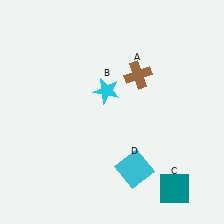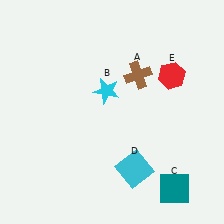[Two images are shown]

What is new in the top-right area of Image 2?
A red hexagon (E) was added in the top-right area of Image 2.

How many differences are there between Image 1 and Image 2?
There is 1 difference between the two images.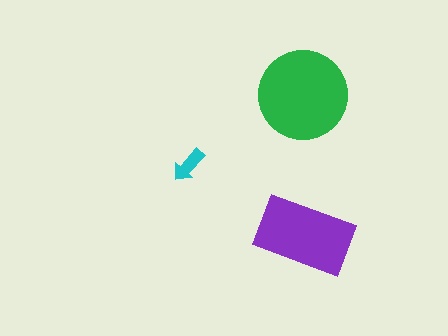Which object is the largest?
The green circle.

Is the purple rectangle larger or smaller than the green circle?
Smaller.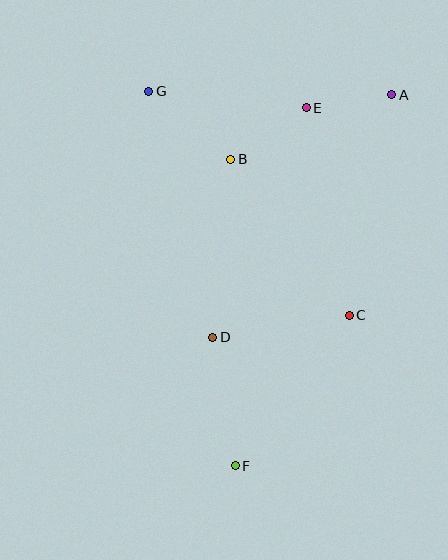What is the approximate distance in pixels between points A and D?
The distance between A and D is approximately 301 pixels.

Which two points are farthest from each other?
Points A and F are farthest from each other.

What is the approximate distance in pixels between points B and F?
The distance between B and F is approximately 306 pixels.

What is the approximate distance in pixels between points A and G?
The distance between A and G is approximately 243 pixels.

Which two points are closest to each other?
Points A and E are closest to each other.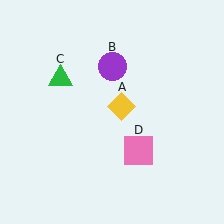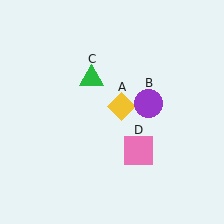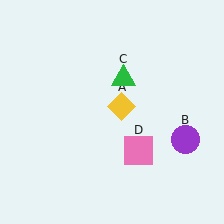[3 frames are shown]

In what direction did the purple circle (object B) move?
The purple circle (object B) moved down and to the right.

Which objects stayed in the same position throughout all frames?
Yellow diamond (object A) and pink square (object D) remained stationary.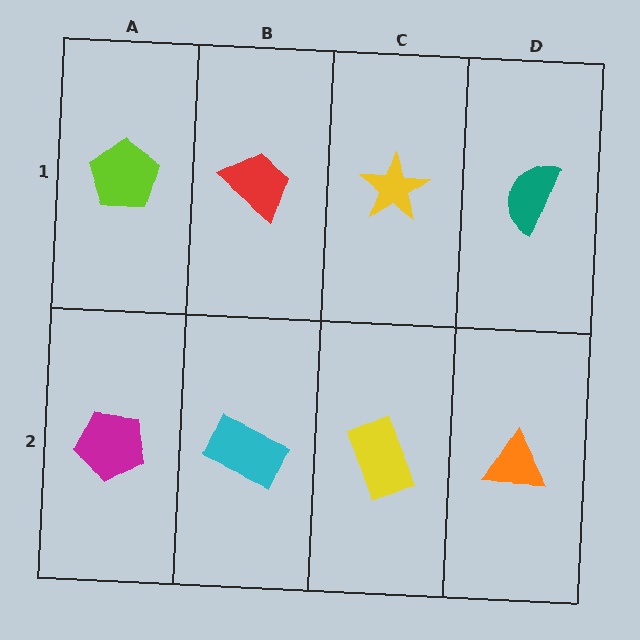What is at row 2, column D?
An orange triangle.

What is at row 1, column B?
A red trapezoid.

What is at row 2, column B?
A cyan rectangle.